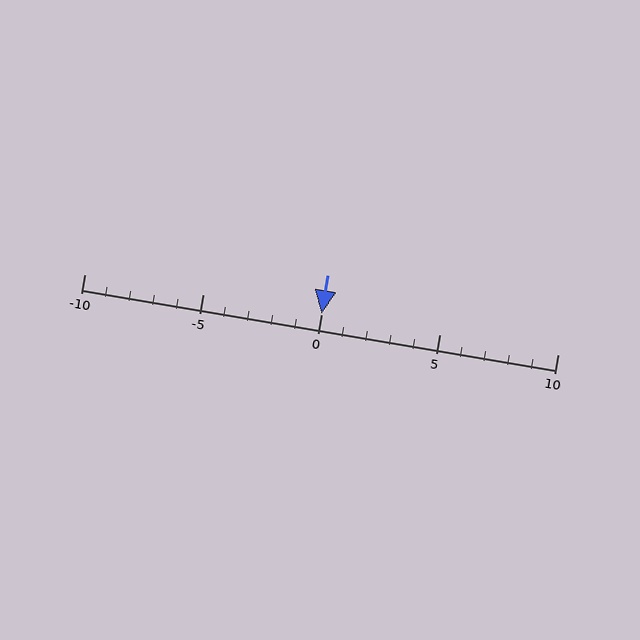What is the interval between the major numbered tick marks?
The major tick marks are spaced 5 units apart.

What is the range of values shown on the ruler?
The ruler shows values from -10 to 10.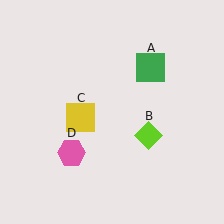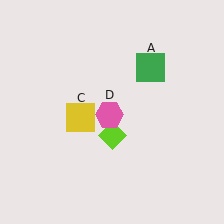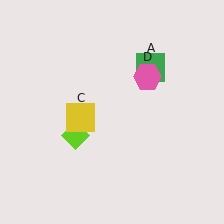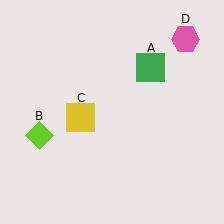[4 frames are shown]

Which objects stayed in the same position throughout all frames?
Green square (object A) and yellow square (object C) remained stationary.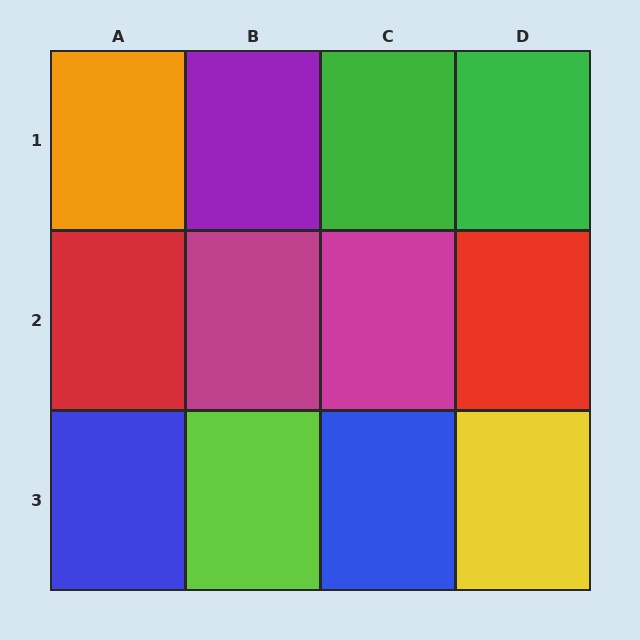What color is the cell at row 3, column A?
Blue.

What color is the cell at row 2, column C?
Magenta.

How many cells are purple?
1 cell is purple.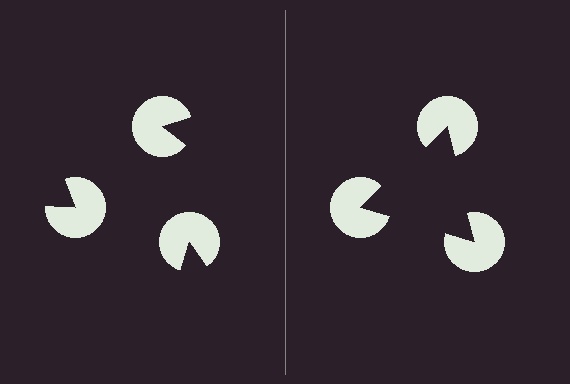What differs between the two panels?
The pac-man discs are positioned identically on both sides; only the wedge orientations differ. On the right they align to a triangle; on the left they are misaligned.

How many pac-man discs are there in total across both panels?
6 — 3 on each side.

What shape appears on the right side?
An illusory triangle.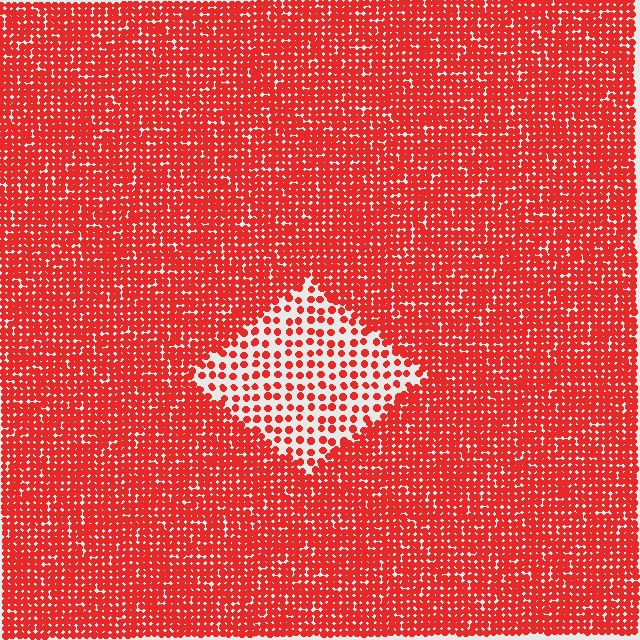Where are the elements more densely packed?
The elements are more densely packed outside the diamond boundary.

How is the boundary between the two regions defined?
The boundary is defined by a change in element density (approximately 2.6x ratio). All elements are the same color, size, and shape.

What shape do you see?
I see a diamond.